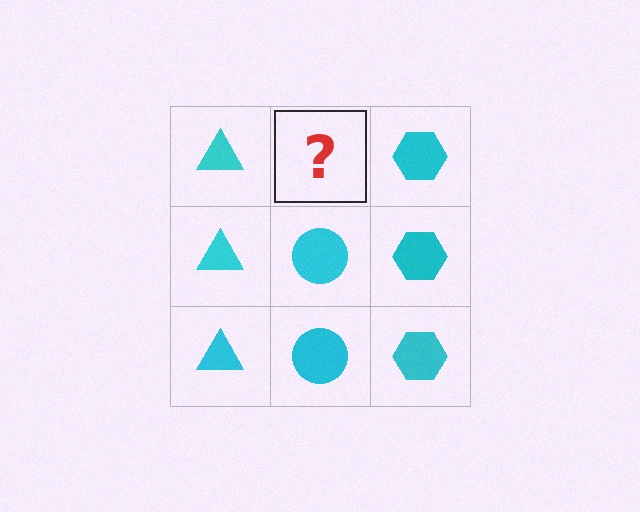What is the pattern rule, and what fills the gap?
The rule is that each column has a consistent shape. The gap should be filled with a cyan circle.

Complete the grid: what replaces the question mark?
The question mark should be replaced with a cyan circle.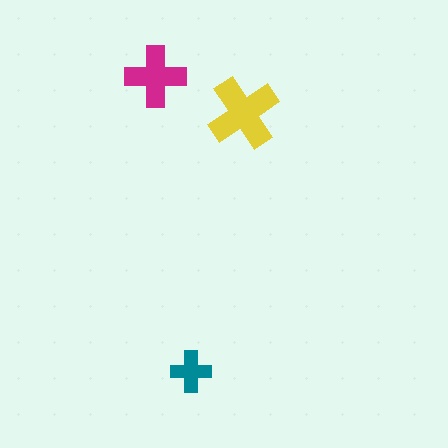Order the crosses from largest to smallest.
the yellow one, the magenta one, the teal one.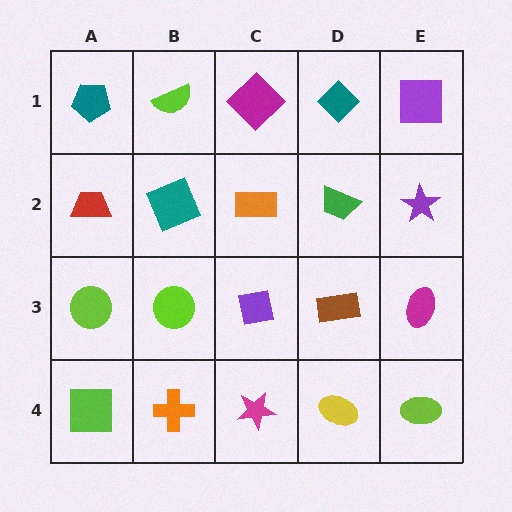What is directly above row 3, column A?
A red trapezoid.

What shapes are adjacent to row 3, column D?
A green trapezoid (row 2, column D), a yellow ellipse (row 4, column D), a purple square (row 3, column C), a magenta ellipse (row 3, column E).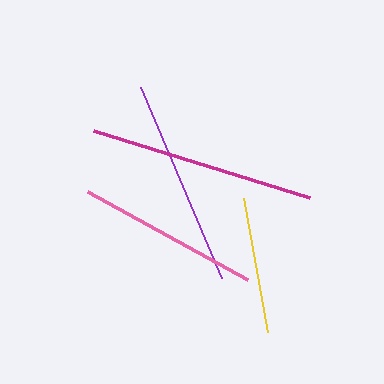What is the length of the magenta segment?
The magenta segment is approximately 226 pixels long.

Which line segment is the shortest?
The yellow line is the shortest at approximately 136 pixels.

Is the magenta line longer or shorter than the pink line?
The magenta line is longer than the pink line.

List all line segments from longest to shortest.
From longest to shortest: magenta, purple, pink, yellow.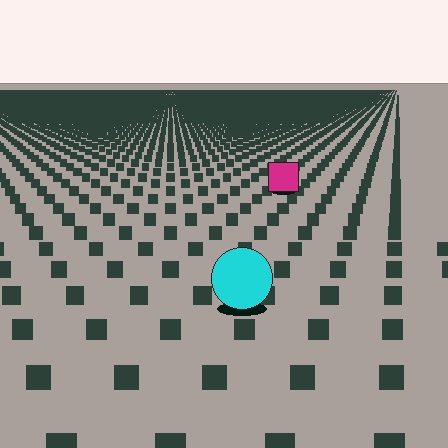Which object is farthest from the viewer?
The magenta square is farthest from the viewer. It appears smaller and the ground texture around it is denser.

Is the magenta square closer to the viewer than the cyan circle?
No. The cyan circle is closer — you can tell from the texture gradient: the ground texture is coarser near it.